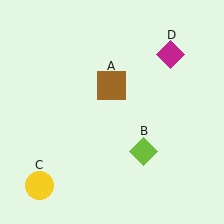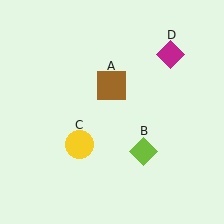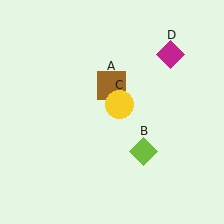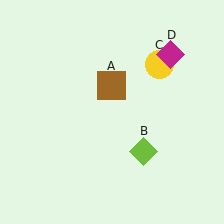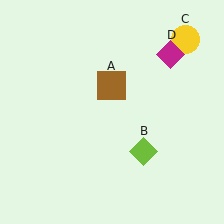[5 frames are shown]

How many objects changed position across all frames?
1 object changed position: yellow circle (object C).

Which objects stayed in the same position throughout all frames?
Brown square (object A) and lime diamond (object B) and magenta diamond (object D) remained stationary.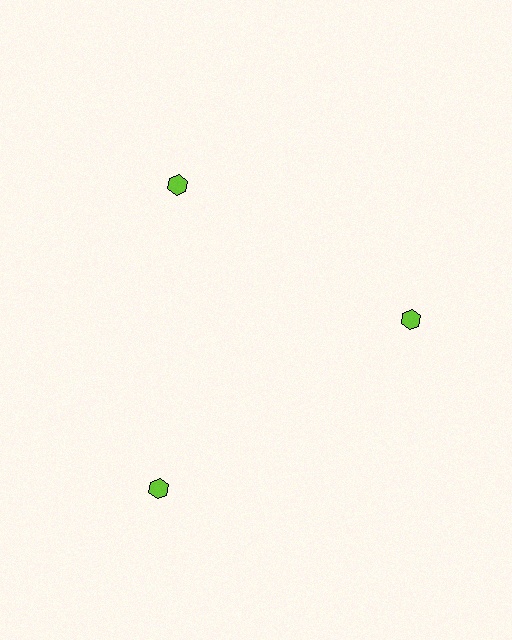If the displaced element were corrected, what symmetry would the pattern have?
It would have 3-fold rotational symmetry — the pattern would map onto itself every 120 degrees.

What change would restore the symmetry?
The symmetry would be restored by moving it inward, back onto the ring so that all 3 hexagons sit at equal angles and equal distance from the center.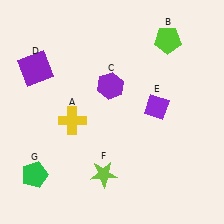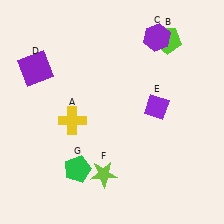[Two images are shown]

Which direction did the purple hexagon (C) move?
The purple hexagon (C) moved up.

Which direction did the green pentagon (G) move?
The green pentagon (G) moved right.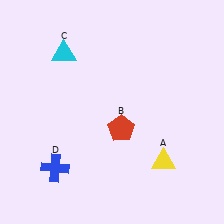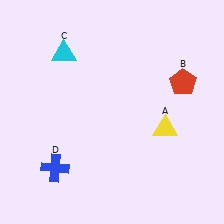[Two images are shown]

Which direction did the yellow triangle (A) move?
The yellow triangle (A) moved up.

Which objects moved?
The objects that moved are: the yellow triangle (A), the red pentagon (B).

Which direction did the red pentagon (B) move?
The red pentagon (B) moved right.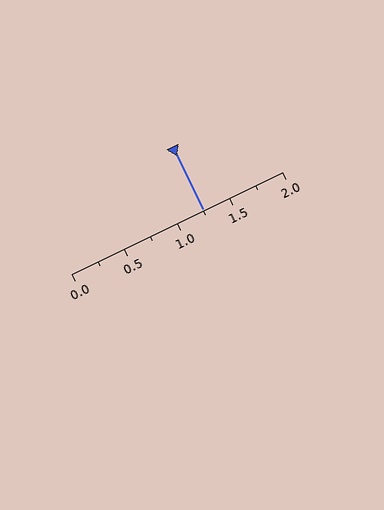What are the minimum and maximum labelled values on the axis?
The axis runs from 0.0 to 2.0.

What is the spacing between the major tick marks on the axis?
The major ticks are spaced 0.5 apart.